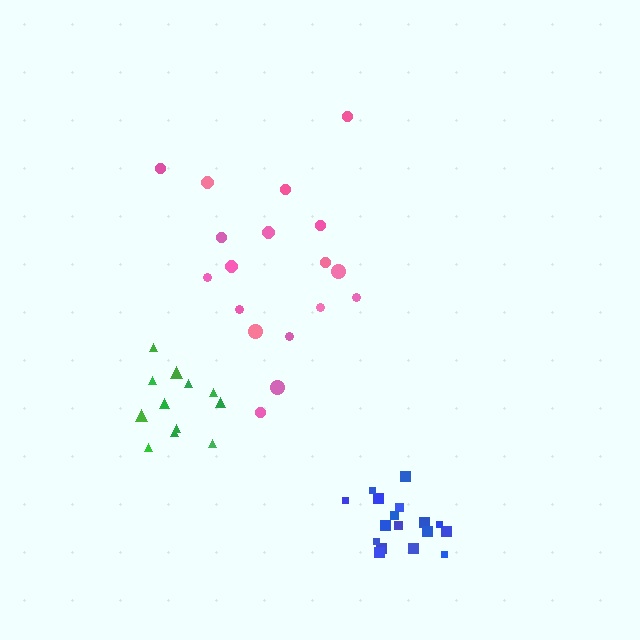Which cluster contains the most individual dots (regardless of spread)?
Pink (18).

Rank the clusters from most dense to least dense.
blue, green, pink.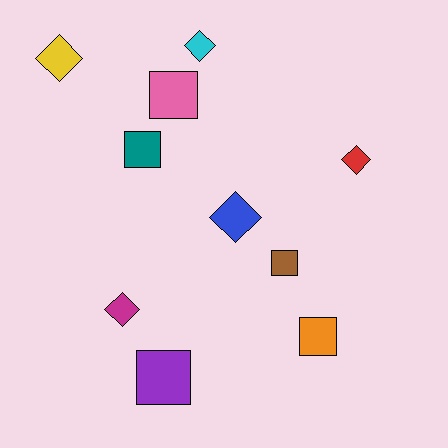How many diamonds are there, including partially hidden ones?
There are 5 diamonds.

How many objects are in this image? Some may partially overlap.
There are 10 objects.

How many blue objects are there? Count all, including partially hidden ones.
There is 1 blue object.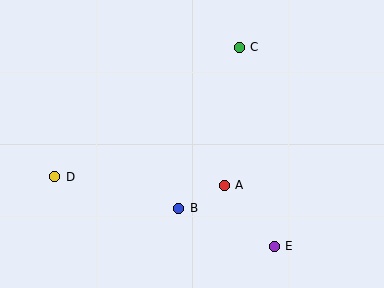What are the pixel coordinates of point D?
Point D is at (55, 177).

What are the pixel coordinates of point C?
Point C is at (239, 47).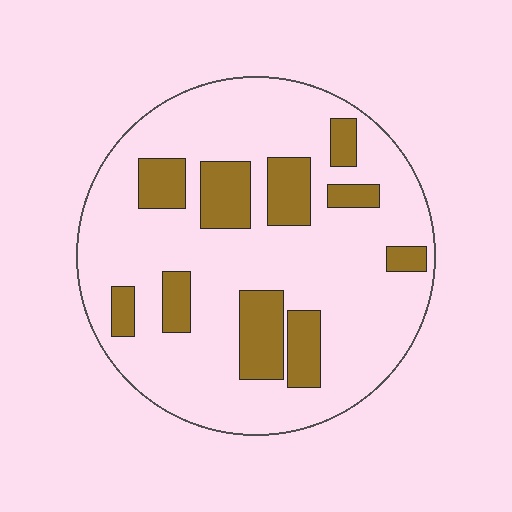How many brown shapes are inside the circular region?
10.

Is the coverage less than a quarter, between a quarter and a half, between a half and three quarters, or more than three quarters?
Less than a quarter.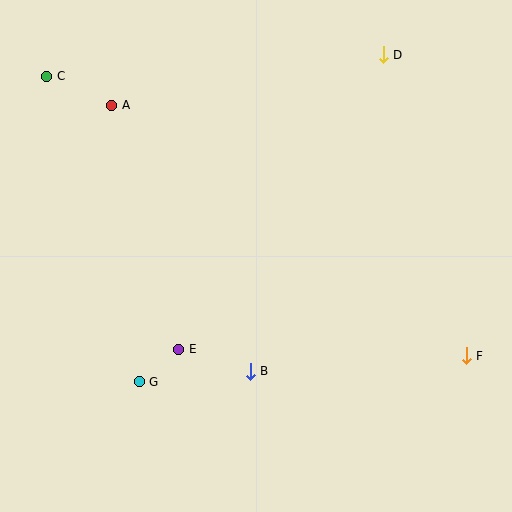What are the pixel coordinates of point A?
Point A is at (112, 105).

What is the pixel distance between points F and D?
The distance between F and D is 312 pixels.